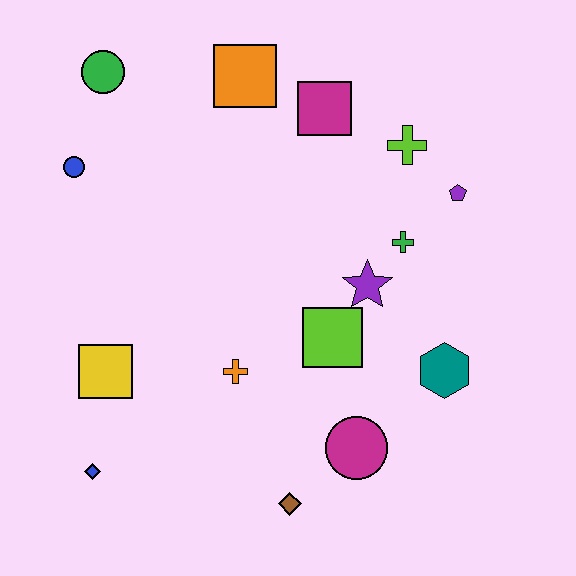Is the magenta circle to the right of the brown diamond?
Yes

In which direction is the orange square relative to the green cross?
The orange square is above the green cross.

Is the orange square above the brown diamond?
Yes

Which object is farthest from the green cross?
The blue diamond is farthest from the green cross.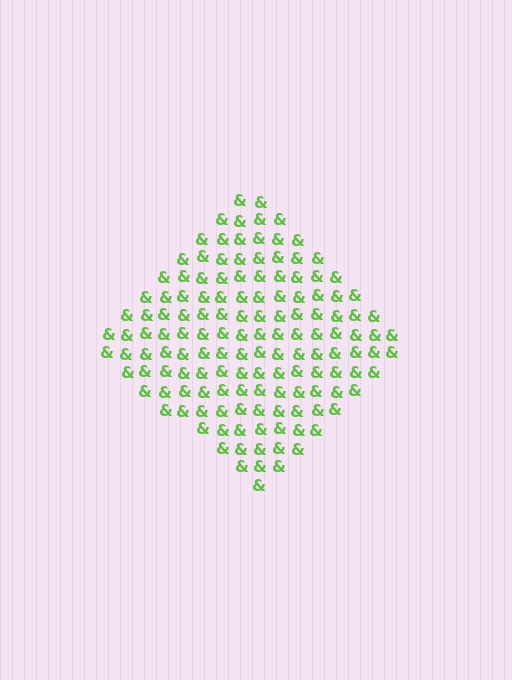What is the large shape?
The large shape is a diamond.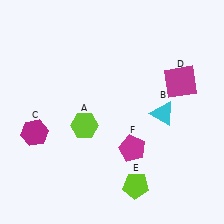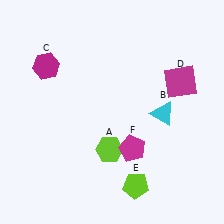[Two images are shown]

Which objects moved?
The objects that moved are: the lime hexagon (A), the magenta hexagon (C).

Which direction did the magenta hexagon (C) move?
The magenta hexagon (C) moved up.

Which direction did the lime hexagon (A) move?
The lime hexagon (A) moved right.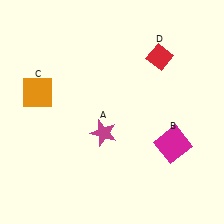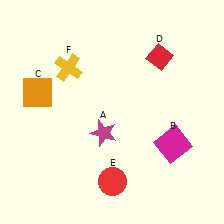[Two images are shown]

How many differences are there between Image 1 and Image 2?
There are 2 differences between the two images.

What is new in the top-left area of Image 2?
A yellow cross (F) was added in the top-left area of Image 2.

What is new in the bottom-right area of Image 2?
A red circle (E) was added in the bottom-right area of Image 2.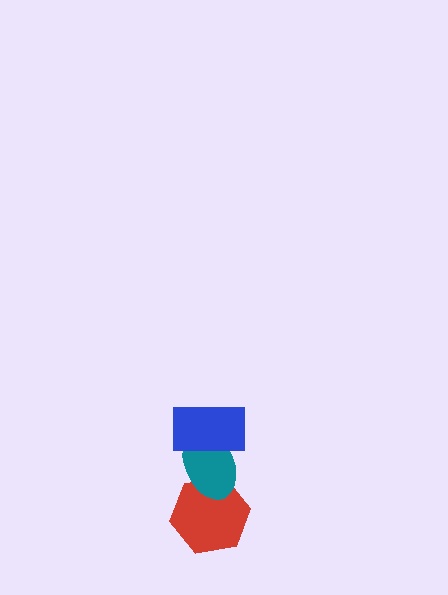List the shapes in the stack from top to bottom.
From top to bottom: the blue rectangle, the teal ellipse, the red hexagon.